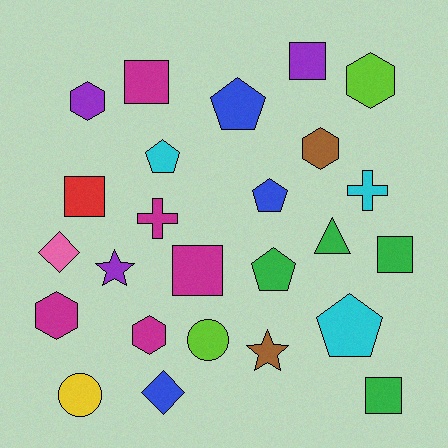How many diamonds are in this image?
There are 2 diamonds.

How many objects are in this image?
There are 25 objects.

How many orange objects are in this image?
There are no orange objects.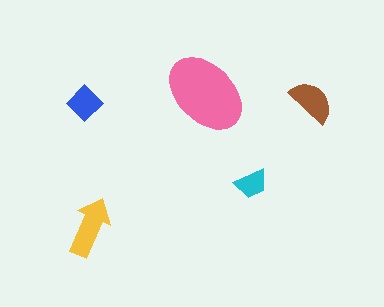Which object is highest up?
The pink ellipse is topmost.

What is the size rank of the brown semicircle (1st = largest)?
3rd.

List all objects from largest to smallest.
The pink ellipse, the yellow arrow, the brown semicircle, the blue diamond, the cyan trapezoid.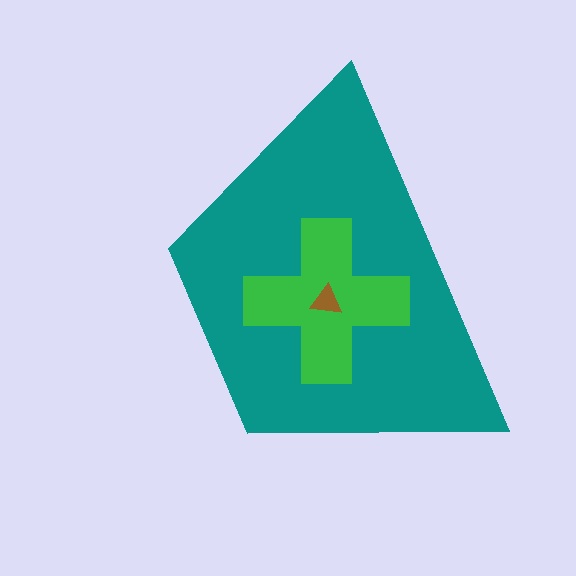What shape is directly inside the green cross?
The brown triangle.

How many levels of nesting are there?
3.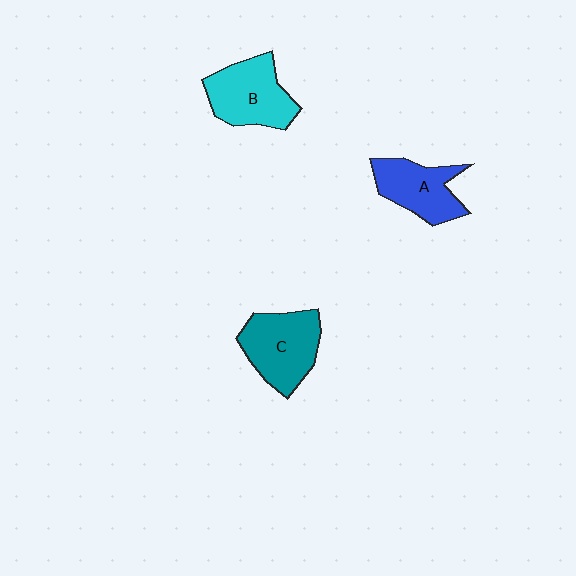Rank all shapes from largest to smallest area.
From largest to smallest: C (teal), B (cyan), A (blue).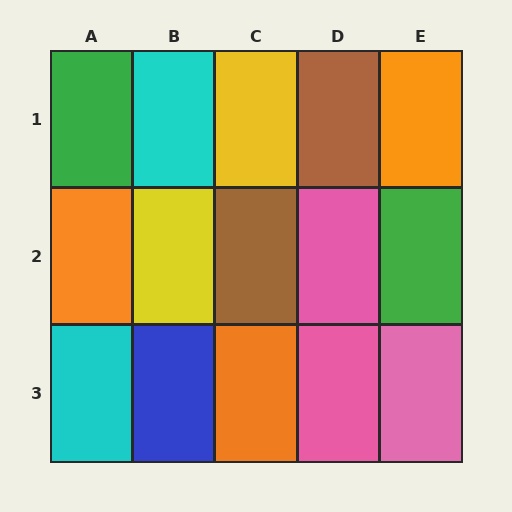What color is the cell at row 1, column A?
Green.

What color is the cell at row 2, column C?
Brown.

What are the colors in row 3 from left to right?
Cyan, blue, orange, pink, pink.